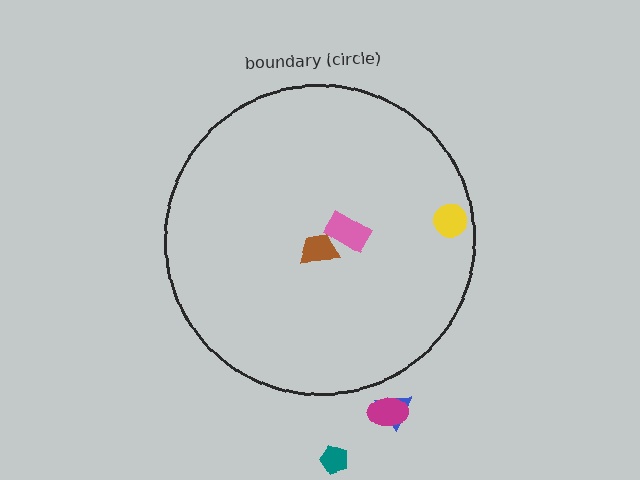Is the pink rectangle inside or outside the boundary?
Inside.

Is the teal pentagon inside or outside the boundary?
Outside.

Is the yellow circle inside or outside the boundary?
Inside.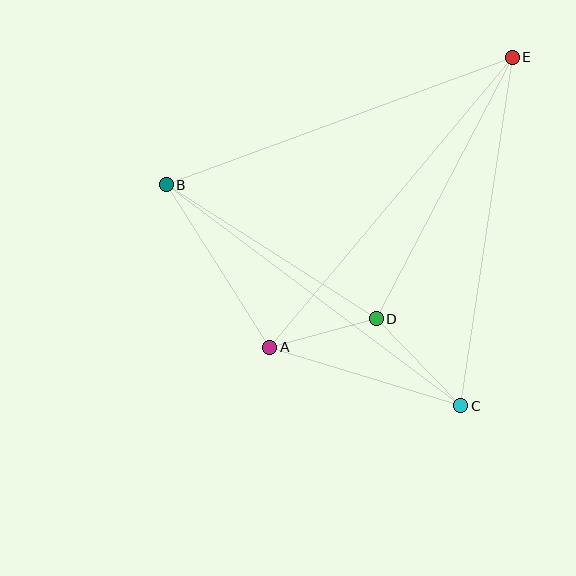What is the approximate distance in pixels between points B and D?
The distance between B and D is approximately 249 pixels.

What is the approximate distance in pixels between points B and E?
The distance between B and E is approximately 369 pixels.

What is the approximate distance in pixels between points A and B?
The distance between A and B is approximately 193 pixels.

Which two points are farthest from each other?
Points A and E are farthest from each other.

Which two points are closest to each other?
Points A and D are closest to each other.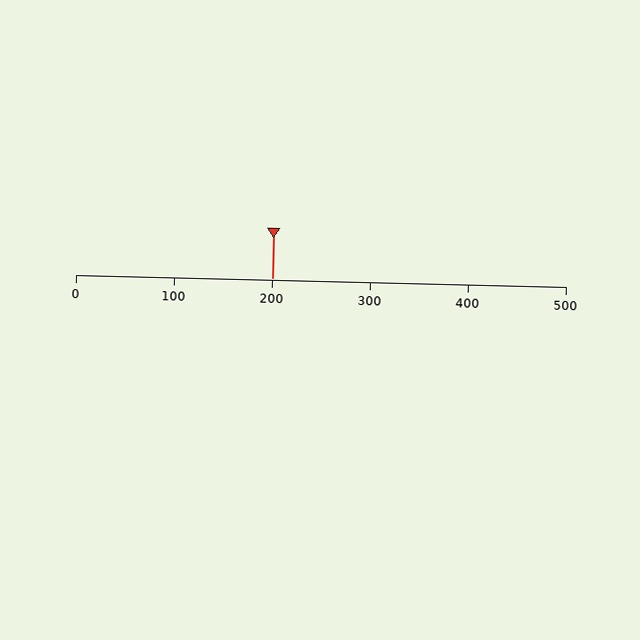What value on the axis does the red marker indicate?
The marker indicates approximately 200.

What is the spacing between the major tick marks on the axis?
The major ticks are spaced 100 apart.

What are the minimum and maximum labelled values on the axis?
The axis runs from 0 to 500.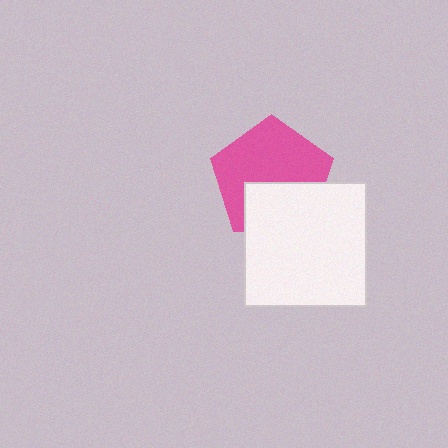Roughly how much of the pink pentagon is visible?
About half of it is visible (roughly 63%).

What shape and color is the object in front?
The object in front is a white rectangle.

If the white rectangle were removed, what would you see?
You would see the complete pink pentagon.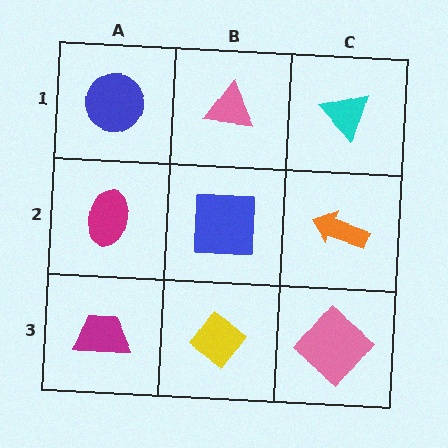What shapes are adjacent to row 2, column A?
A blue circle (row 1, column A), a magenta trapezoid (row 3, column A), a blue square (row 2, column B).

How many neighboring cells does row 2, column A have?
3.